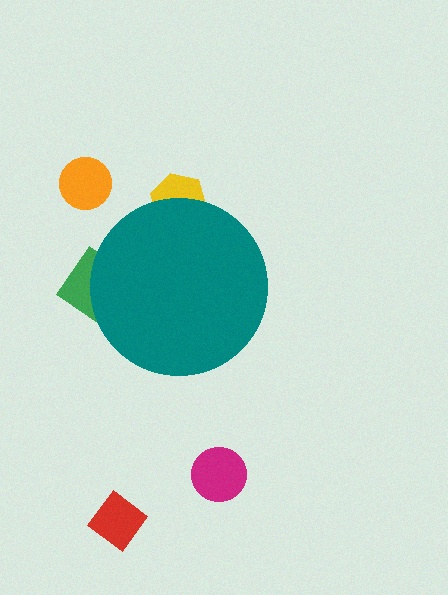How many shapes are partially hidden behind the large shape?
2 shapes are partially hidden.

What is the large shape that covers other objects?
A teal circle.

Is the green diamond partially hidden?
Yes, the green diamond is partially hidden behind the teal circle.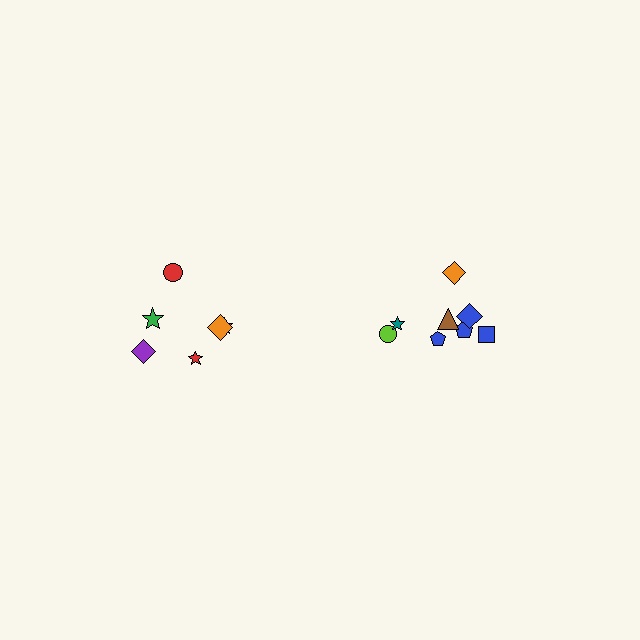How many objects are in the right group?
There are 8 objects.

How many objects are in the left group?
There are 6 objects.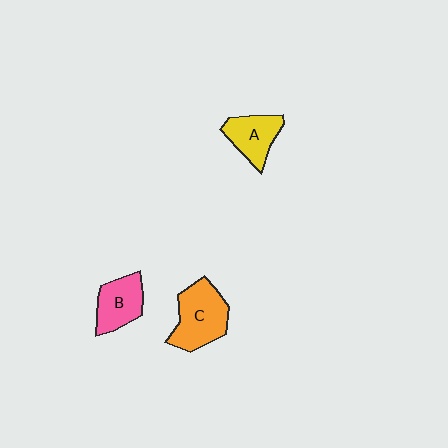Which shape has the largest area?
Shape C (orange).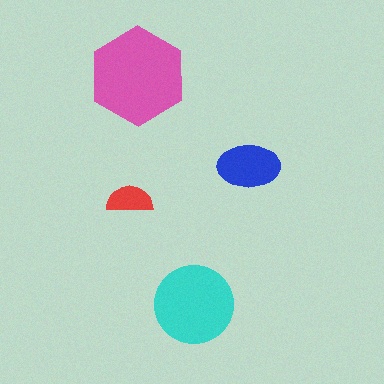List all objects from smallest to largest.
The red semicircle, the blue ellipse, the cyan circle, the pink hexagon.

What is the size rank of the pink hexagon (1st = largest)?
1st.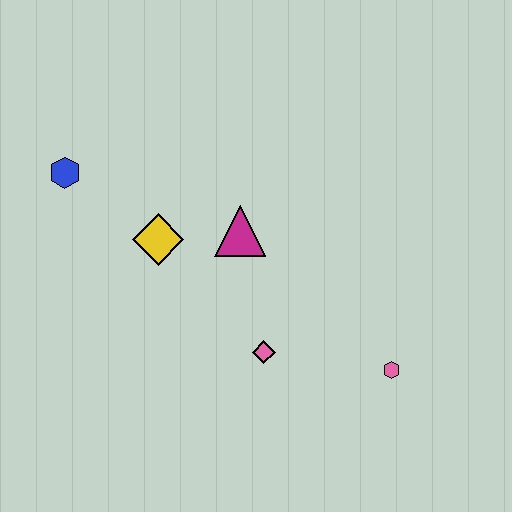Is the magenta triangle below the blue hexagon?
Yes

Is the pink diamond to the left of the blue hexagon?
No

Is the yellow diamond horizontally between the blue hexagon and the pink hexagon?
Yes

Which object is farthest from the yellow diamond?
The pink hexagon is farthest from the yellow diamond.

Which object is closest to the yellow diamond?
The magenta triangle is closest to the yellow diamond.